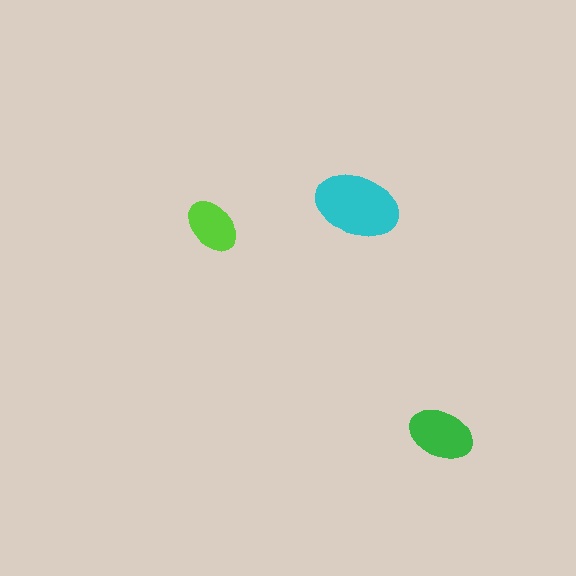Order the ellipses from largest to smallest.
the cyan one, the green one, the lime one.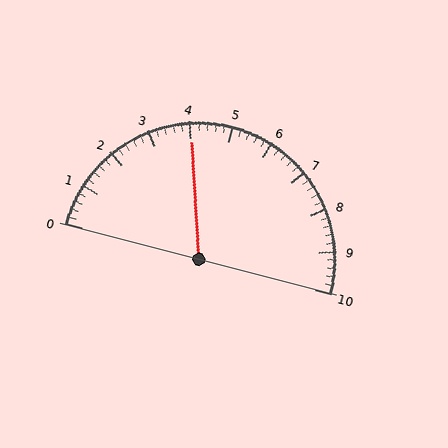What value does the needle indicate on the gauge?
The needle indicates approximately 4.0.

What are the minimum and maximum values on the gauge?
The gauge ranges from 0 to 10.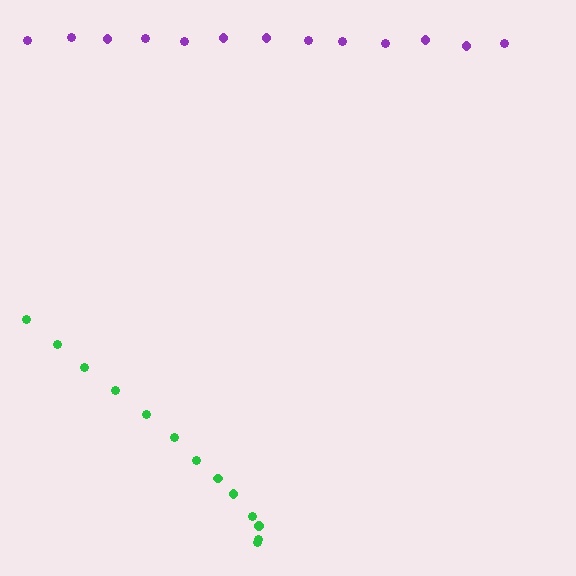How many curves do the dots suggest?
There are 2 distinct paths.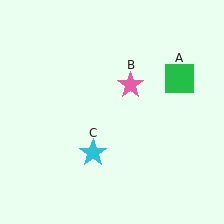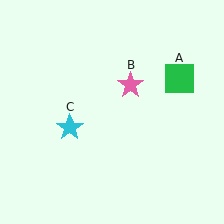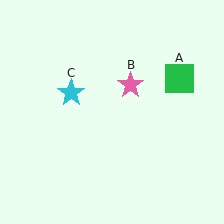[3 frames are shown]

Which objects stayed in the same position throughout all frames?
Green square (object A) and pink star (object B) remained stationary.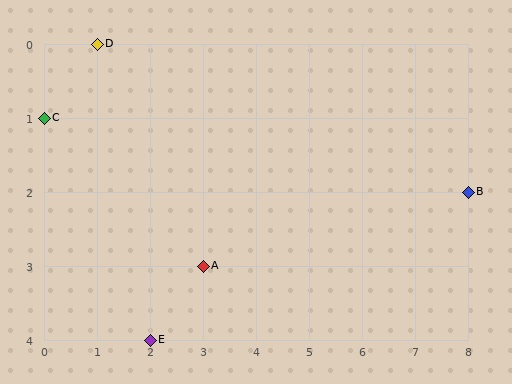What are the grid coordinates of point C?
Point C is at grid coordinates (0, 1).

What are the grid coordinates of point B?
Point B is at grid coordinates (8, 2).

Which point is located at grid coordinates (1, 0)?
Point D is at (1, 0).